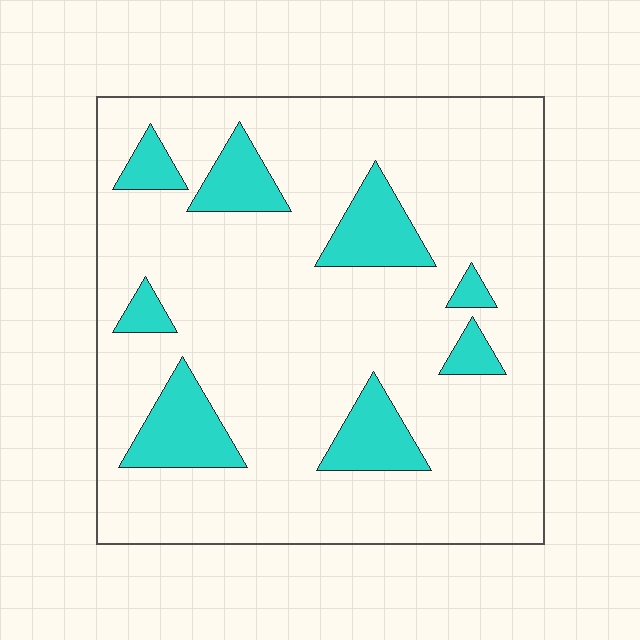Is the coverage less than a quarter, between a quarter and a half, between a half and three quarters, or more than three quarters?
Less than a quarter.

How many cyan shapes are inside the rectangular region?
8.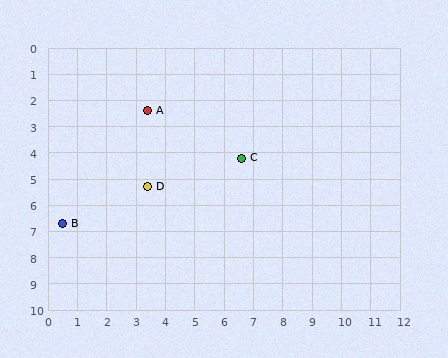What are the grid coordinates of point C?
Point C is at approximately (6.6, 4.2).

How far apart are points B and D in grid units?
Points B and D are about 3.2 grid units apart.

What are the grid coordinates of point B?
Point B is at approximately (0.5, 6.7).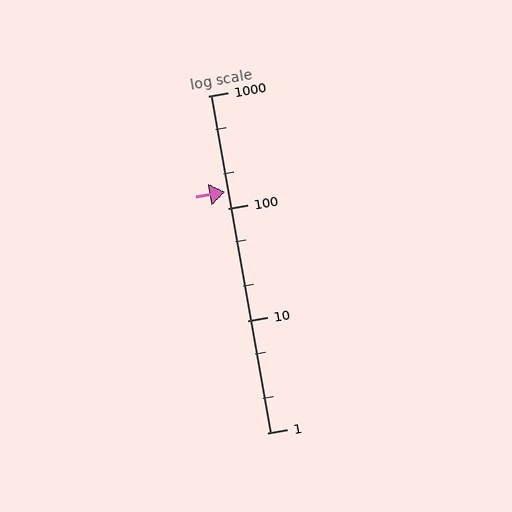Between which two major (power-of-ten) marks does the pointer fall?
The pointer is between 100 and 1000.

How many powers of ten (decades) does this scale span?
The scale spans 3 decades, from 1 to 1000.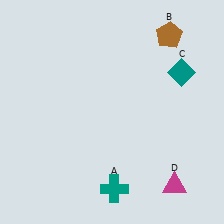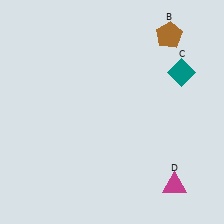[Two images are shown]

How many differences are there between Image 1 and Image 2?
There is 1 difference between the two images.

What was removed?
The teal cross (A) was removed in Image 2.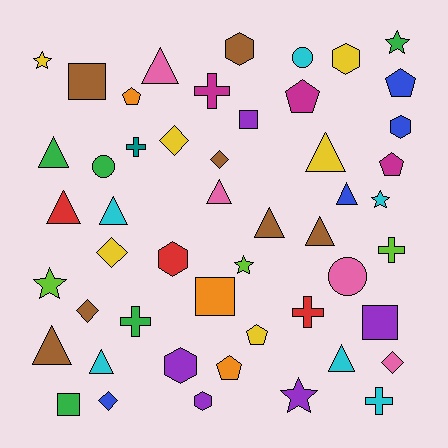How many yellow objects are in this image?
There are 6 yellow objects.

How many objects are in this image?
There are 50 objects.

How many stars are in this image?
There are 6 stars.